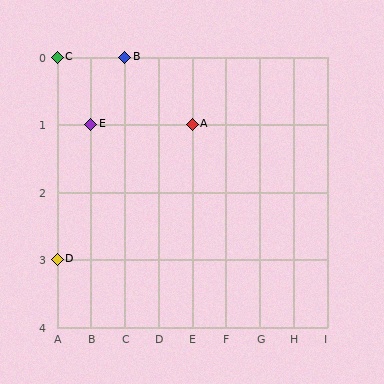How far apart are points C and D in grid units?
Points C and D are 3 rows apart.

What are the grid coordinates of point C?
Point C is at grid coordinates (A, 0).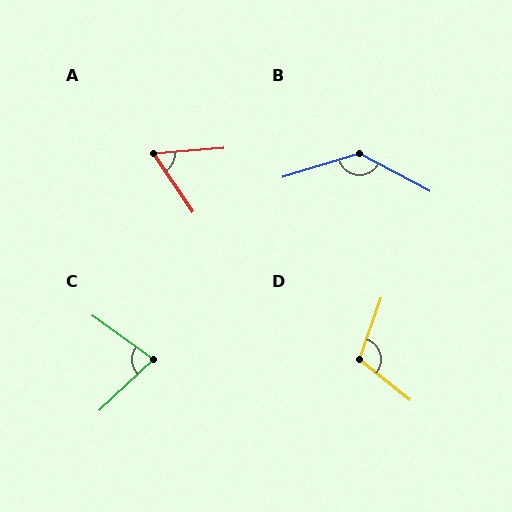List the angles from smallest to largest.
A (61°), C (79°), D (109°), B (135°).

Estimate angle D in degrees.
Approximately 109 degrees.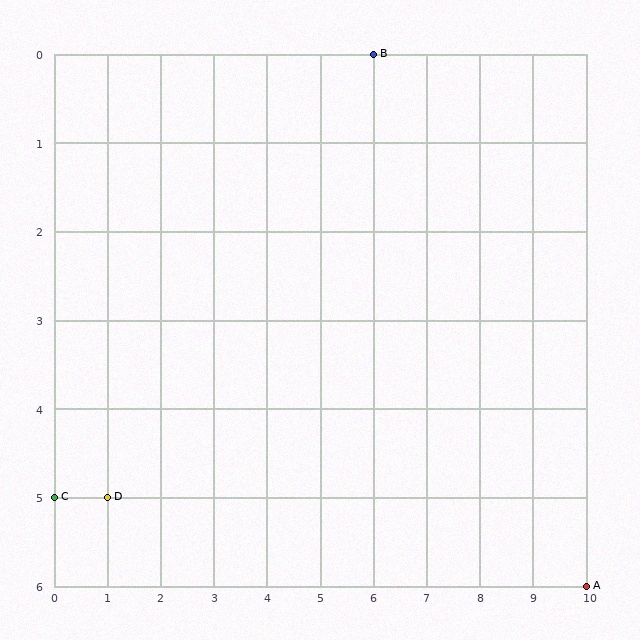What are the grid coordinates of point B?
Point B is at grid coordinates (6, 0).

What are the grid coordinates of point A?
Point A is at grid coordinates (10, 6).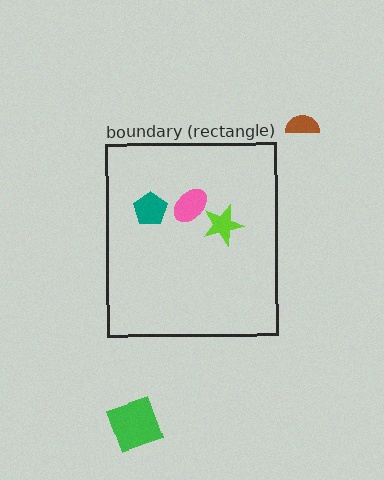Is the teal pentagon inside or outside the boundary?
Inside.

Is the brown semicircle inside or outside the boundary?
Outside.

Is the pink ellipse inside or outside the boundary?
Inside.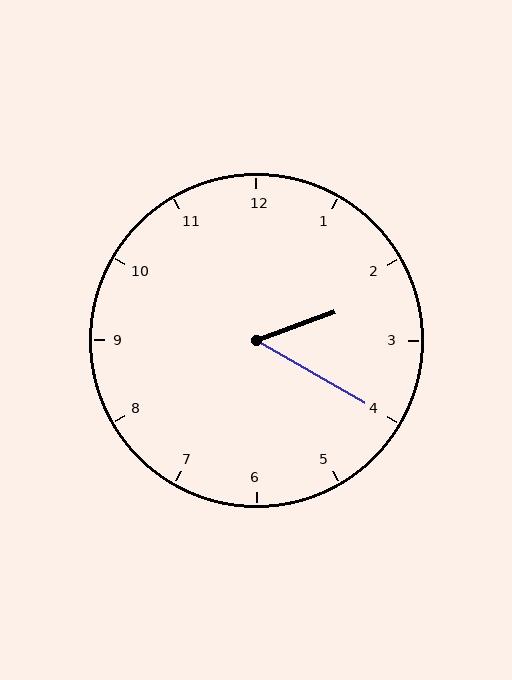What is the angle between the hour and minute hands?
Approximately 50 degrees.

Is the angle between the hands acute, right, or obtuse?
It is acute.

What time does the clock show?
2:20.